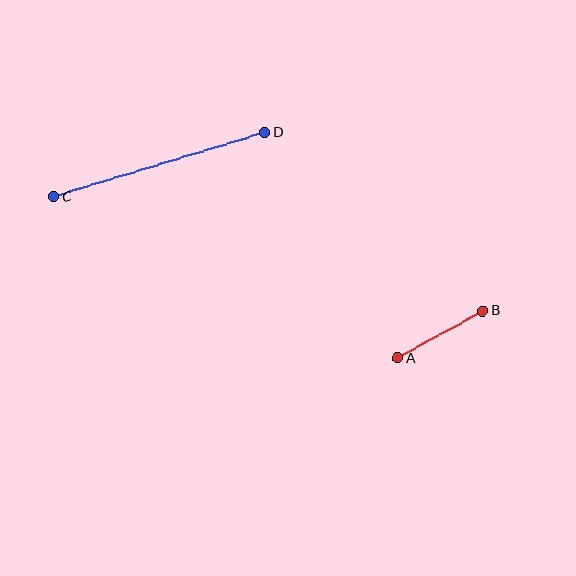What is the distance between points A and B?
The distance is approximately 97 pixels.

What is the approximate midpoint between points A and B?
The midpoint is at approximately (440, 335) pixels.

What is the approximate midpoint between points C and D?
The midpoint is at approximately (159, 165) pixels.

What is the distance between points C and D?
The distance is approximately 221 pixels.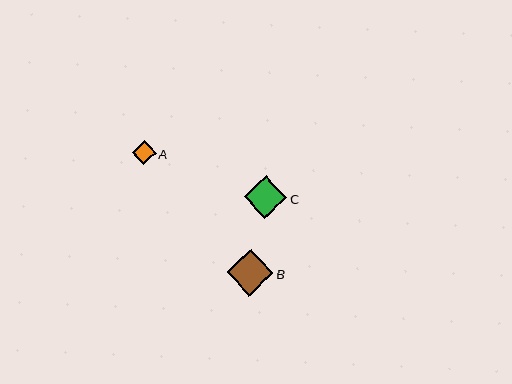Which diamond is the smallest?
Diamond A is the smallest with a size of approximately 24 pixels.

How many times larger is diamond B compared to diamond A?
Diamond B is approximately 1.9 times the size of diamond A.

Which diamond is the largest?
Diamond B is the largest with a size of approximately 47 pixels.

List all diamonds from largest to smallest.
From largest to smallest: B, C, A.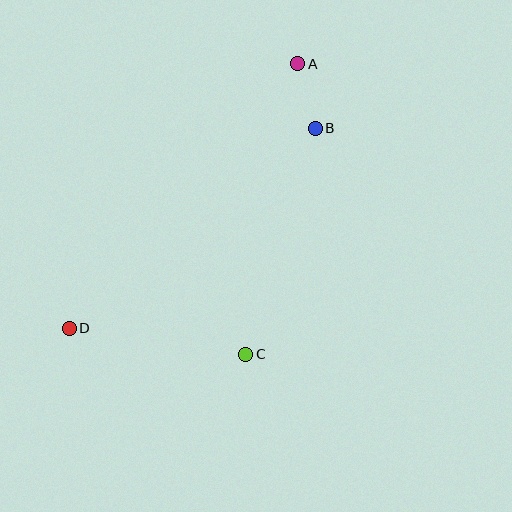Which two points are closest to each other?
Points A and B are closest to each other.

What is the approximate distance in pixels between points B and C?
The distance between B and C is approximately 236 pixels.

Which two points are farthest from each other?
Points A and D are farthest from each other.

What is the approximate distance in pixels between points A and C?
The distance between A and C is approximately 295 pixels.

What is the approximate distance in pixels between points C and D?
The distance between C and D is approximately 179 pixels.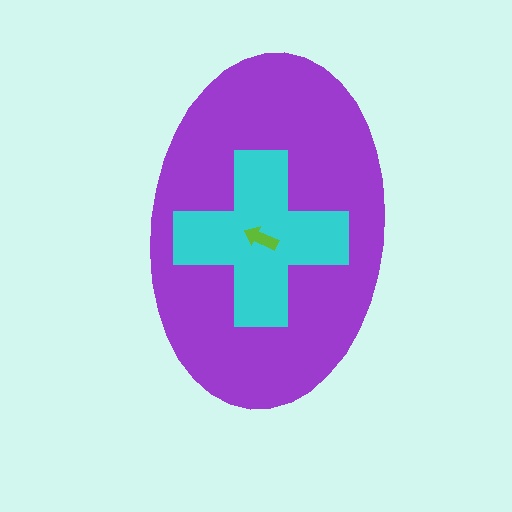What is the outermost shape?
The purple ellipse.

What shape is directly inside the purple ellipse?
The cyan cross.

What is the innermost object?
The lime arrow.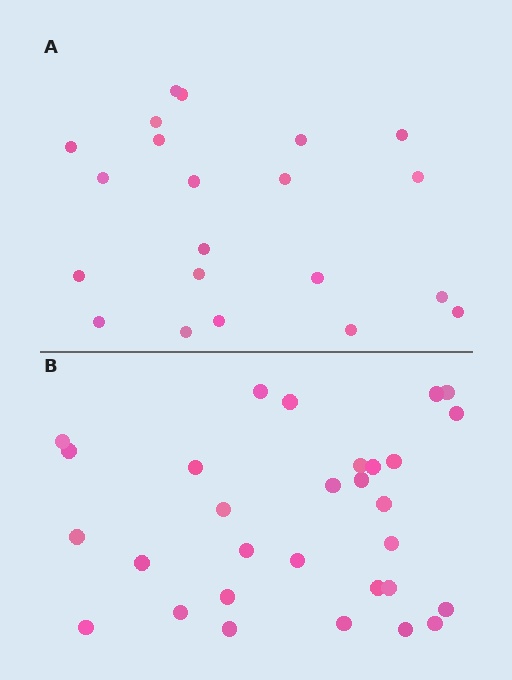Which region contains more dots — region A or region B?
Region B (the bottom region) has more dots.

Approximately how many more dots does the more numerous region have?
Region B has roughly 8 or so more dots than region A.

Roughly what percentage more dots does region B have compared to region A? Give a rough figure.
About 45% more.